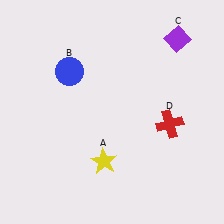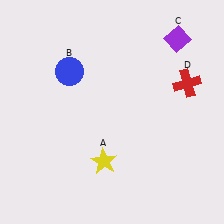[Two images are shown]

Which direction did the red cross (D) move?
The red cross (D) moved up.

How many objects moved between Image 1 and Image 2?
1 object moved between the two images.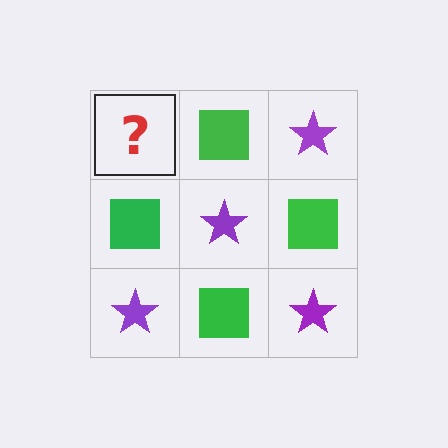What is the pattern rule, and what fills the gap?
The rule is that it alternates purple star and green square in a checkerboard pattern. The gap should be filled with a purple star.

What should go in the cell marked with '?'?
The missing cell should contain a purple star.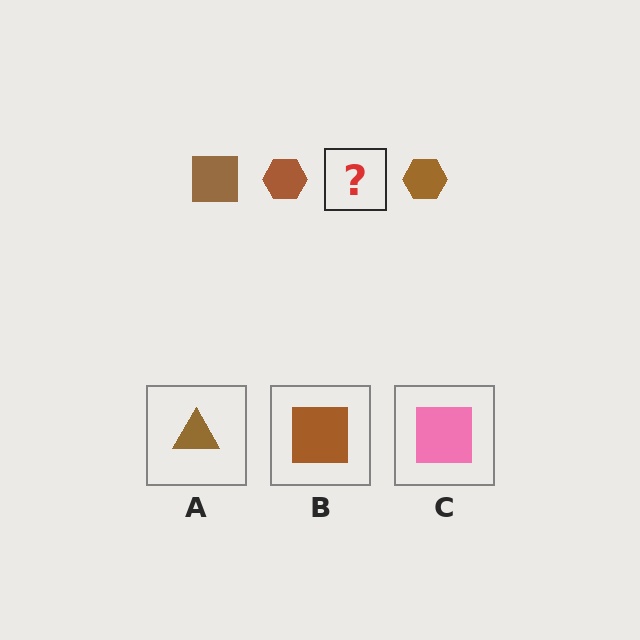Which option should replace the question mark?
Option B.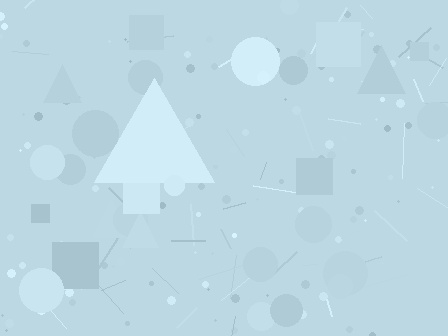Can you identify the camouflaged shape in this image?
The camouflaged shape is a triangle.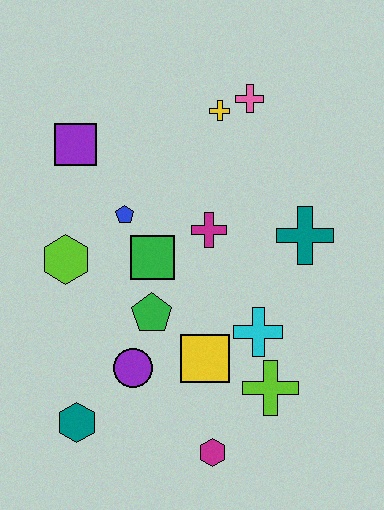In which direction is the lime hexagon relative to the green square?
The lime hexagon is to the left of the green square.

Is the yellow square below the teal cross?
Yes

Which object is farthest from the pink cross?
The teal hexagon is farthest from the pink cross.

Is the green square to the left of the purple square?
No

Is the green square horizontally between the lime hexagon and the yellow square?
Yes